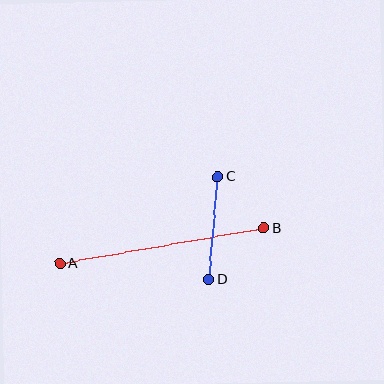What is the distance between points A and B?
The distance is approximately 207 pixels.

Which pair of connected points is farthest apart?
Points A and B are farthest apart.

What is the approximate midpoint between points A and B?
The midpoint is at approximately (162, 246) pixels.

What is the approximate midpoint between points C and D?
The midpoint is at approximately (213, 228) pixels.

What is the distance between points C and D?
The distance is approximately 103 pixels.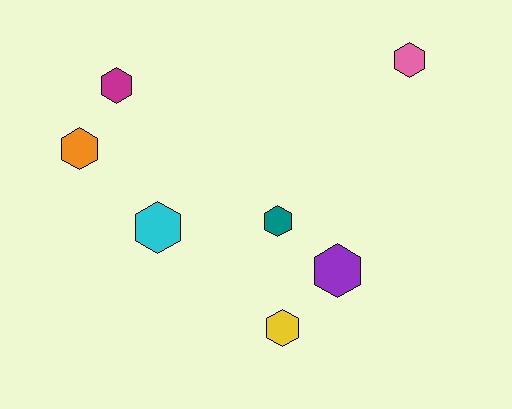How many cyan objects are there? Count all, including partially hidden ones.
There is 1 cyan object.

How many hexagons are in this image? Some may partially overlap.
There are 7 hexagons.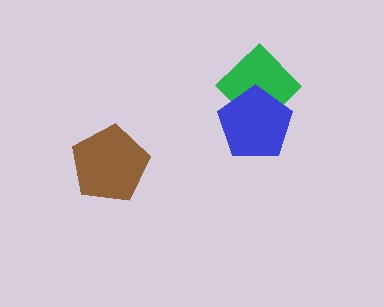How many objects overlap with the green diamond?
1 object overlaps with the green diamond.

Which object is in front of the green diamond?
The blue pentagon is in front of the green diamond.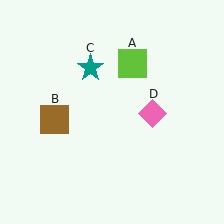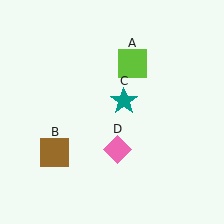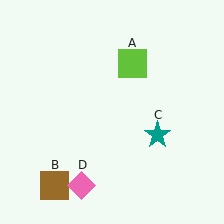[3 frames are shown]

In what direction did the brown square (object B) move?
The brown square (object B) moved down.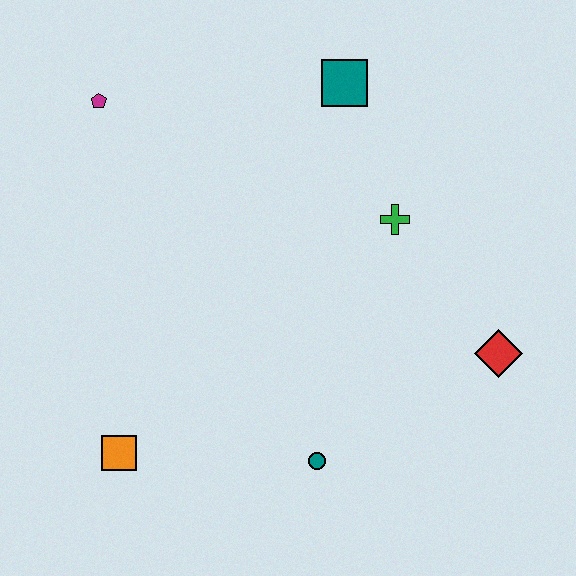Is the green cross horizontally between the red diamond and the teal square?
Yes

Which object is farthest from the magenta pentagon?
The red diamond is farthest from the magenta pentagon.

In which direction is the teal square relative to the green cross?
The teal square is above the green cross.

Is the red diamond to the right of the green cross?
Yes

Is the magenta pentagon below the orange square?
No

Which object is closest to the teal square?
The green cross is closest to the teal square.